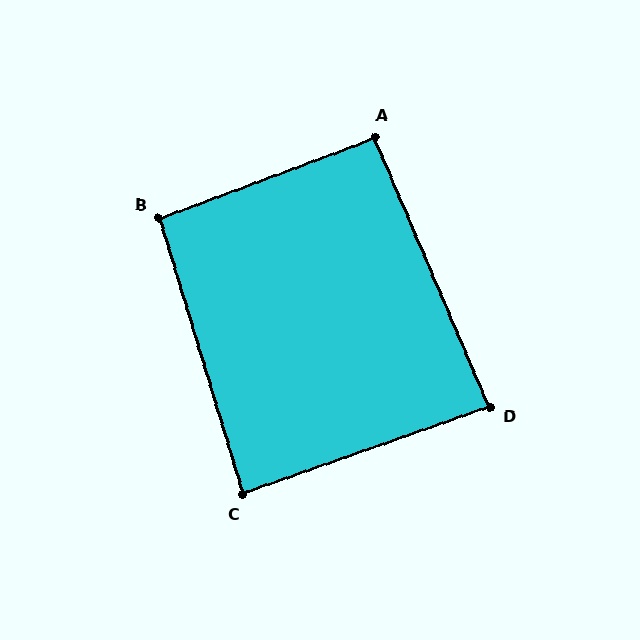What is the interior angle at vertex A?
Approximately 93 degrees (approximately right).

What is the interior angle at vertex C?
Approximately 87 degrees (approximately right).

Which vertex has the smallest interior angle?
D, at approximately 86 degrees.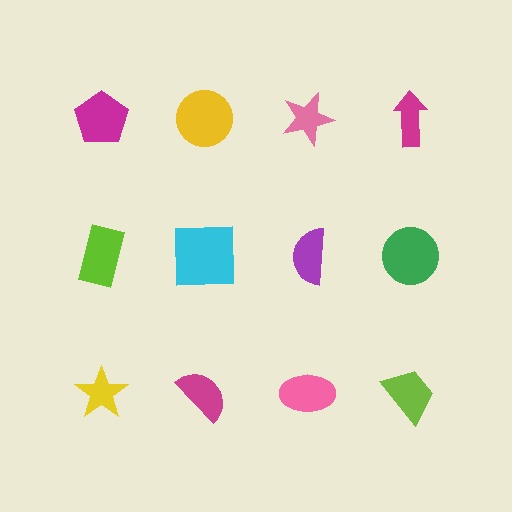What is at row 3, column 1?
A yellow star.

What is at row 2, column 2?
A cyan square.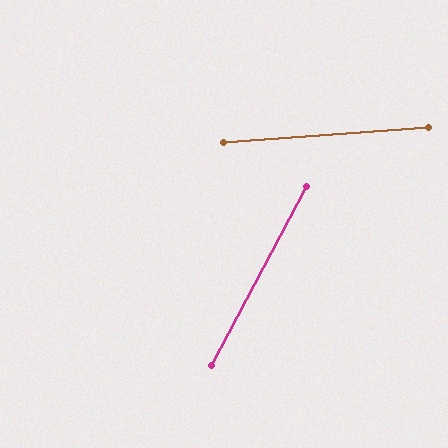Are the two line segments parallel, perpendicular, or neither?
Neither parallel nor perpendicular — they differ by about 58°.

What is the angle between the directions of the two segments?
Approximately 58 degrees.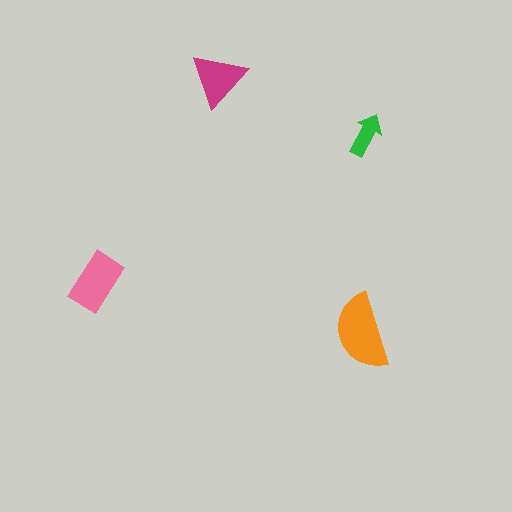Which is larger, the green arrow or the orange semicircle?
The orange semicircle.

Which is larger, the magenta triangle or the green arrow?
The magenta triangle.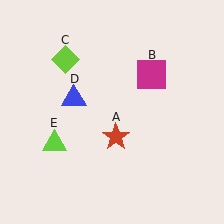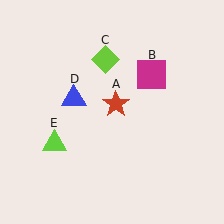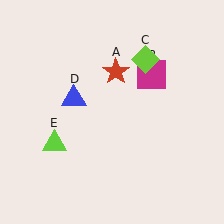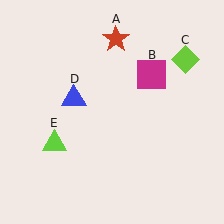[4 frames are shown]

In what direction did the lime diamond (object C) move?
The lime diamond (object C) moved right.